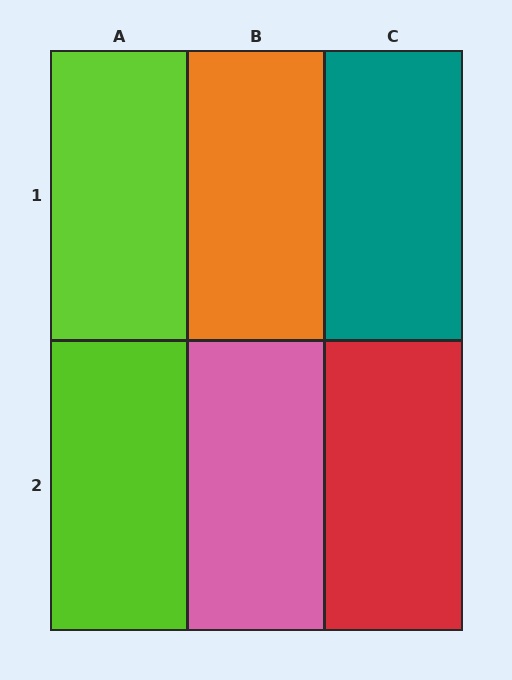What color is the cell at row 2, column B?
Pink.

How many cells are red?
1 cell is red.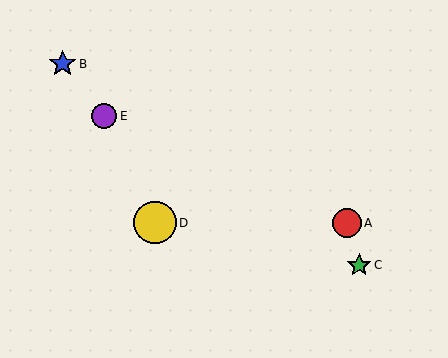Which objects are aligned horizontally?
Objects A, D are aligned horizontally.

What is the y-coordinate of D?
Object D is at y≈223.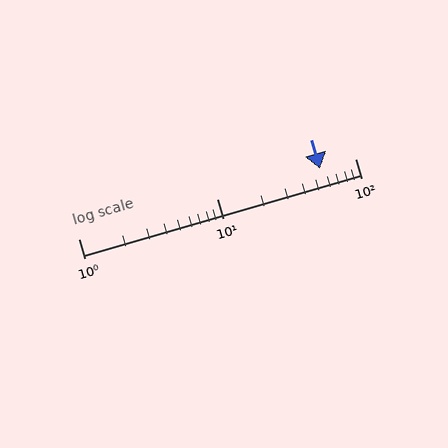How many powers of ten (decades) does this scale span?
The scale spans 2 decades, from 1 to 100.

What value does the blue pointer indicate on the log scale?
The pointer indicates approximately 56.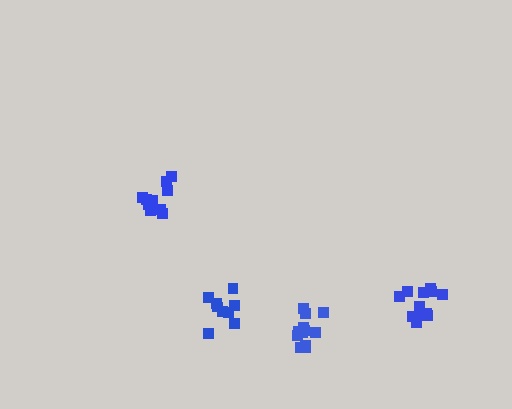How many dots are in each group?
Group 1: 9 dots, Group 2: 13 dots, Group 3: 10 dots, Group 4: 12 dots (44 total).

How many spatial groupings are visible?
There are 4 spatial groupings.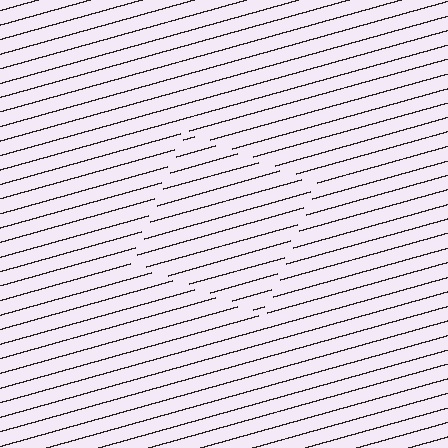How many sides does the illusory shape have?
4 sides — the line-ends trace a square.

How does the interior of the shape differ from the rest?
The interior of the shape contains the same grating, shifted by half a period — the contour is defined by the phase discontinuity where line-ends from the inner and outer gratings abut.